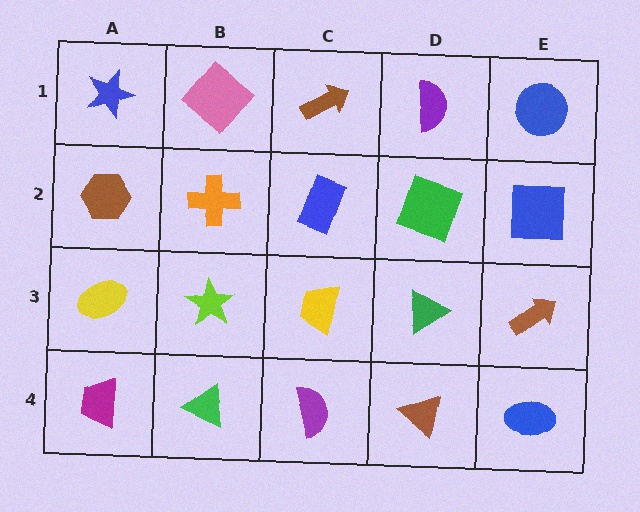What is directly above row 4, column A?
A yellow ellipse.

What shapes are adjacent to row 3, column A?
A brown hexagon (row 2, column A), a magenta trapezoid (row 4, column A), a lime star (row 3, column B).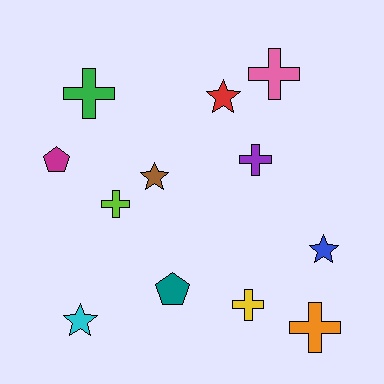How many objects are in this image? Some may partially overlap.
There are 12 objects.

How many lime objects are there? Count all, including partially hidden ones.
There is 1 lime object.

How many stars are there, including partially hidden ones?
There are 4 stars.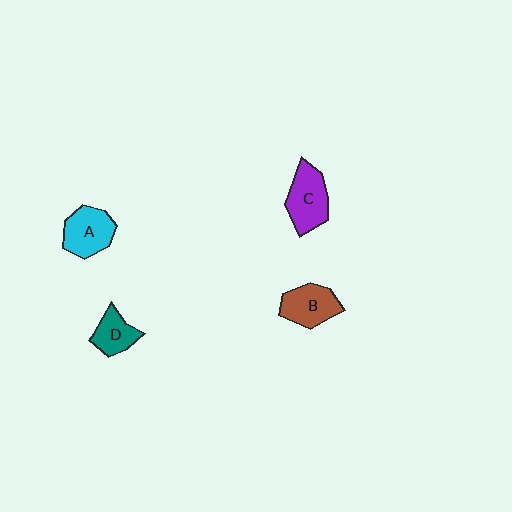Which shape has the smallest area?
Shape D (teal).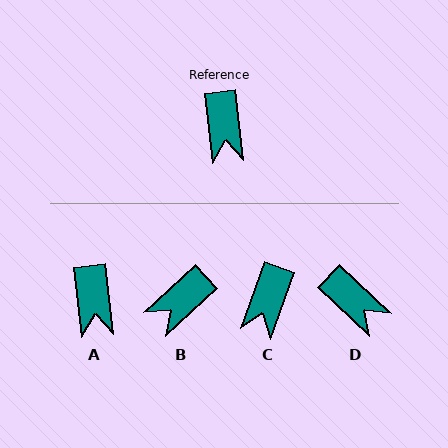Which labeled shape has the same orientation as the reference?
A.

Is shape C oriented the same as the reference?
No, it is off by about 27 degrees.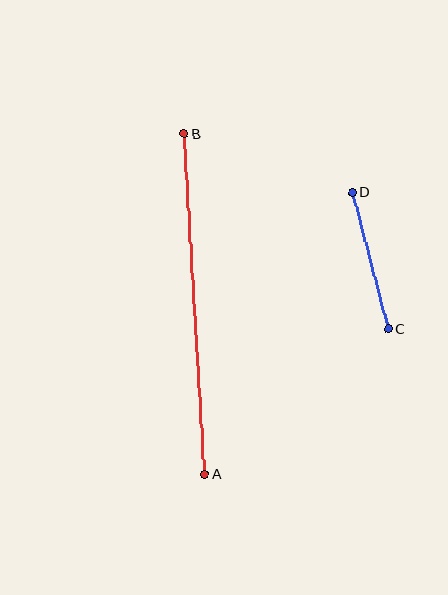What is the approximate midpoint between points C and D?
The midpoint is at approximately (370, 261) pixels.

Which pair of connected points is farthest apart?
Points A and B are farthest apart.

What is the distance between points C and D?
The distance is approximately 141 pixels.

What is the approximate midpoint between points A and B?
The midpoint is at approximately (194, 304) pixels.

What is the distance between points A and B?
The distance is approximately 341 pixels.